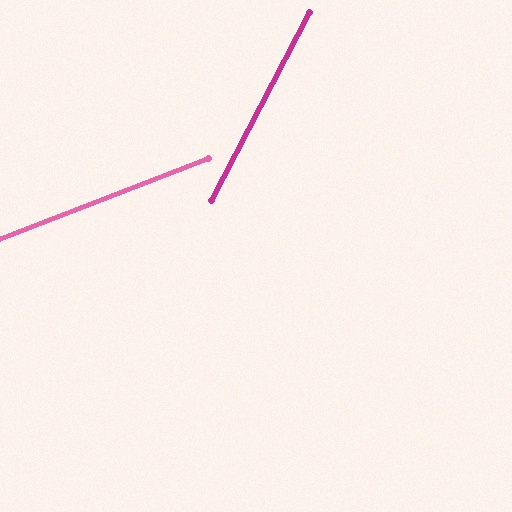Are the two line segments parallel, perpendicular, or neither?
Neither parallel nor perpendicular — they differ by about 41°.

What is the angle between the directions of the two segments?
Approximately 41 degrees.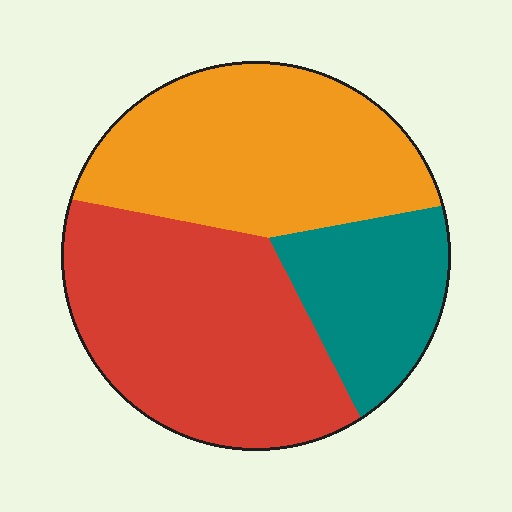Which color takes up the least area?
Teal, at roughly 20%.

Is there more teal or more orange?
Orange.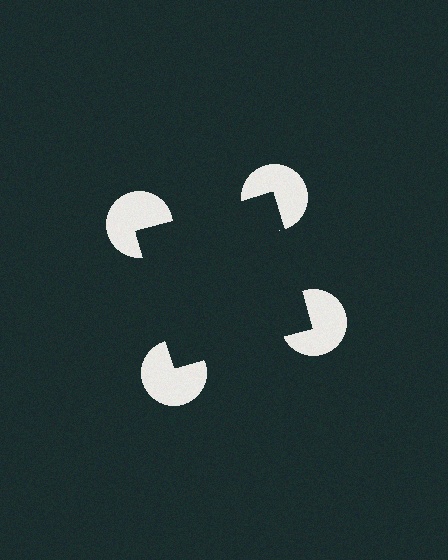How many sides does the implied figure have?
4 sides.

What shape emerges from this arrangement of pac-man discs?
An illusory square — its edges are inferred from the aligned wedge cuts in the pac-man discs, not physically drawn.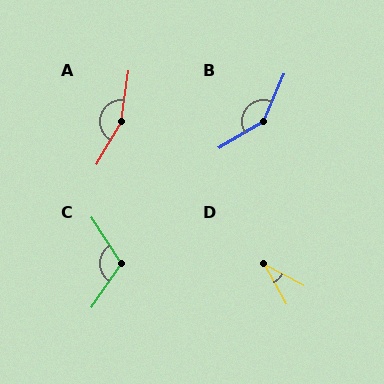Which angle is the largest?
A, at approximately 158 degrees.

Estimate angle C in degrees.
Approximately 113 degrees.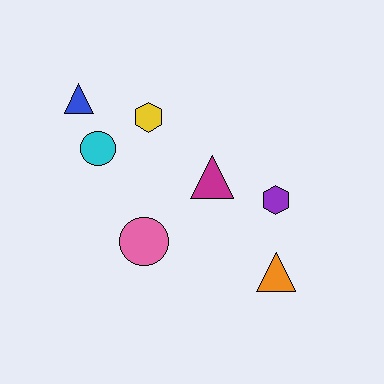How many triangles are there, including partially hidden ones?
There are 3 triangles.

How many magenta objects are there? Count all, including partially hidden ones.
There is 1 magenta object.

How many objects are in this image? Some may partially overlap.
There are 7 objects.